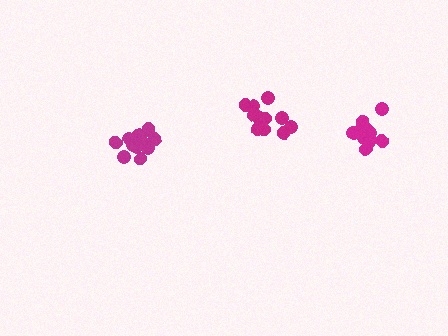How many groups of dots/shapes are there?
There are 3 groups.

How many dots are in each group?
Group 1: 11 dots, Group 2: 11 dots, Group 3: 14 dots (36 total).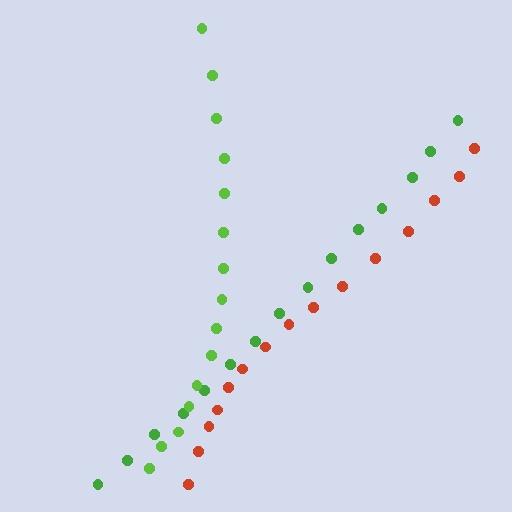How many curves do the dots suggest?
There are 3 distinct paths.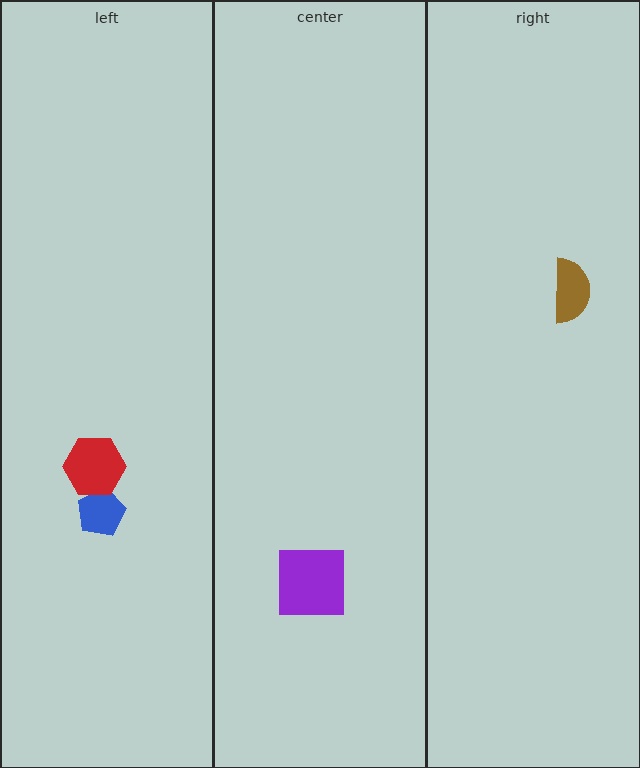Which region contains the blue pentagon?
The left region.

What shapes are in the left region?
The blue pentagon, the red hexagon.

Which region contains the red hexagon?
The left region.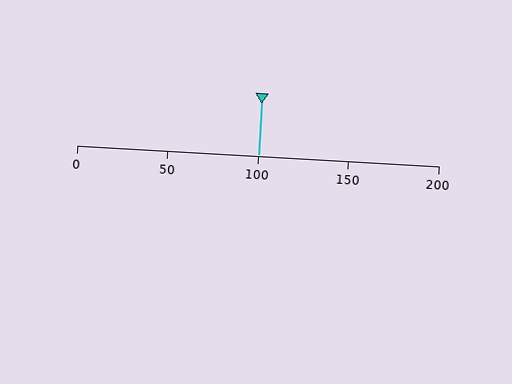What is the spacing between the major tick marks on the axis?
The major ticks are spaced 50 apart.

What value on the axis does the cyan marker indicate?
The marker indicates approximately 100.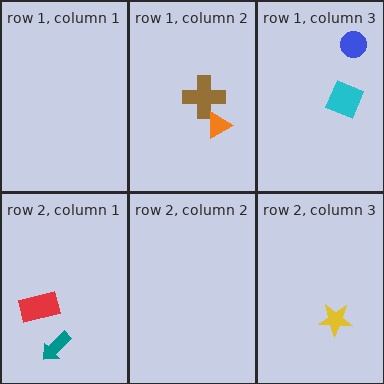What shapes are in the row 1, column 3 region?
The cyan square, the blue circle.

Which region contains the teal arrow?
The row 2, column 1 region.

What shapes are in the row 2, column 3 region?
The yellow star.